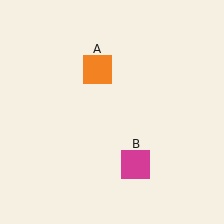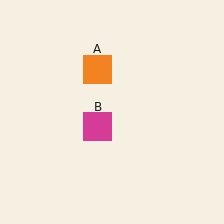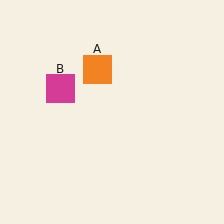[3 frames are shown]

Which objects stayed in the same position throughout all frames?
Orange square (object A) remained stationary.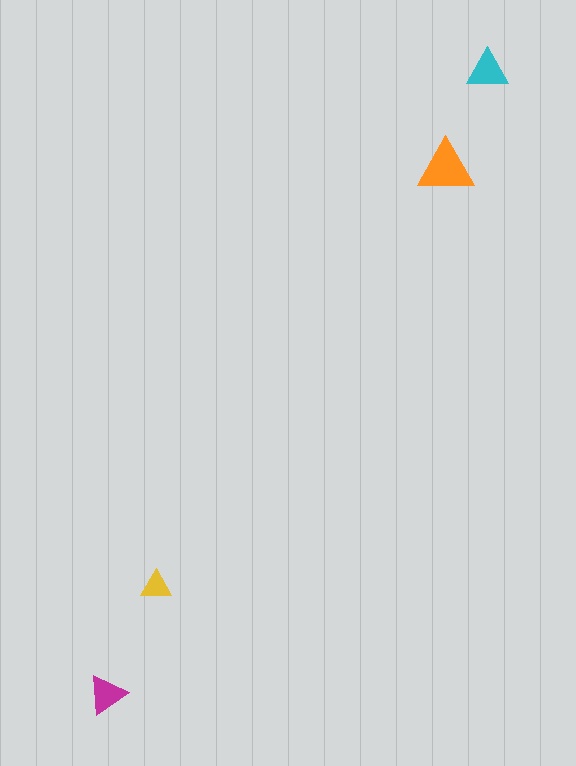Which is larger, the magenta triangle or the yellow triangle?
The magenta one.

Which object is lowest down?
The magenta triangle is bottommost.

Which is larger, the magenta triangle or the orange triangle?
The orange one.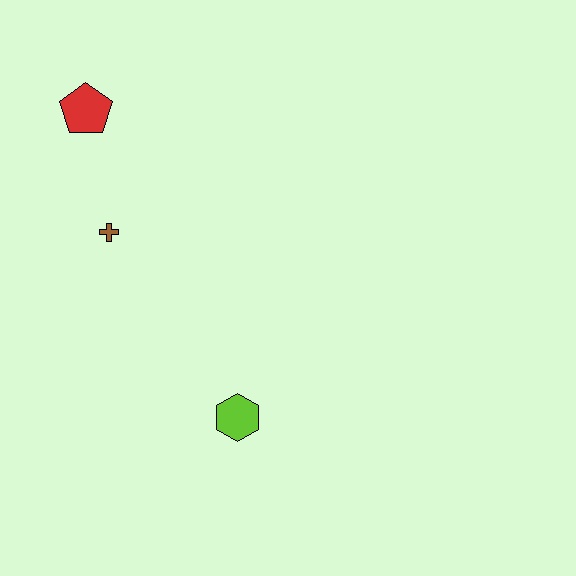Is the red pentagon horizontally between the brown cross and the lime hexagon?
No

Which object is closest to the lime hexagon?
The brown cross is closest to the lime hexagon.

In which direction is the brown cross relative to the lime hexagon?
The brown cross is above the lime hexagon.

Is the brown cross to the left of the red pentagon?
No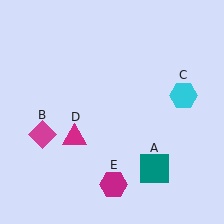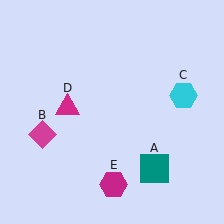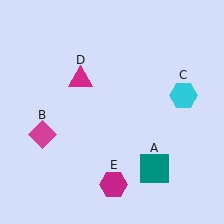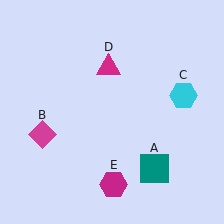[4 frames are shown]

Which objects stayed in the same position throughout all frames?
Teal square (object A) and magenta diamond (object B) and cyan hexagon (object C) and magenta hexagon (object E) remained stationary.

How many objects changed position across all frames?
1 object changed position: magenta triangle (object D).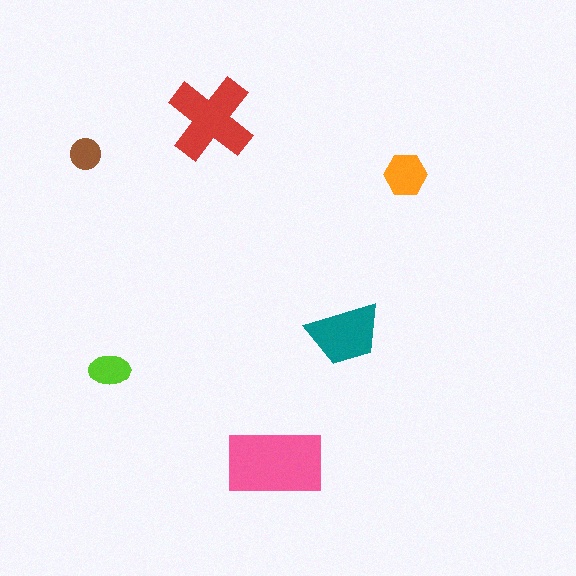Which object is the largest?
The pink rectangle.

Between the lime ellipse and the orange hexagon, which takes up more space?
The orange hexagon.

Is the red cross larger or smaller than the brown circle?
Larger.